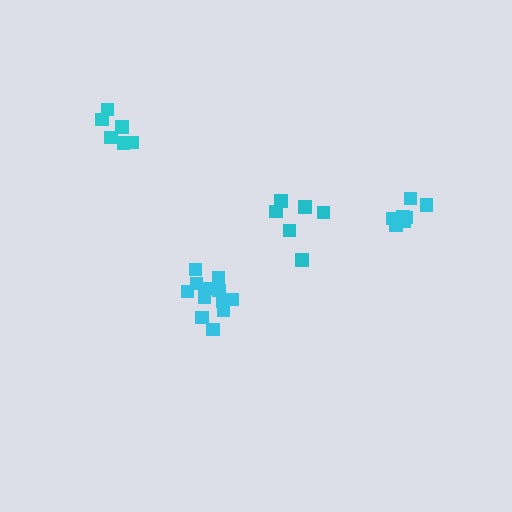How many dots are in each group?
Group 1: 6 dots, Group 2: 12 dots, Group 3: 6 dots, Group 4: 8 dots (32 total).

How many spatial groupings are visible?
There are 4 spatial groupings.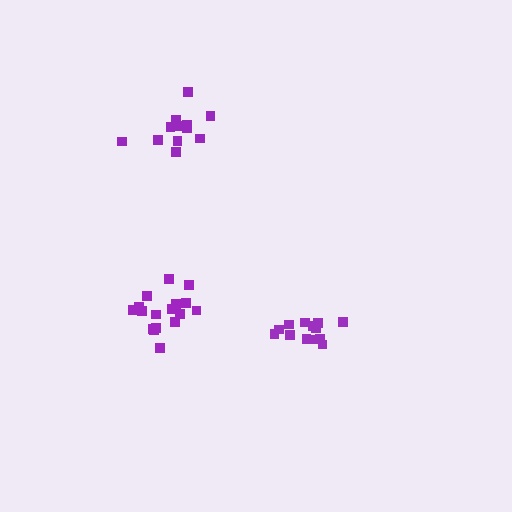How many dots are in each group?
Group 1: 13 dots, Group 2: 13 dots, Group 3: 17 dots (43 total).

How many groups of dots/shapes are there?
There are 3 groups.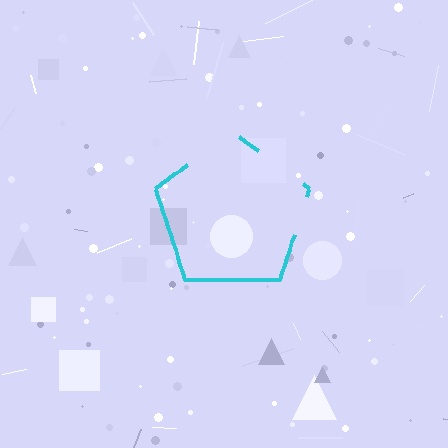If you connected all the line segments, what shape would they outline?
They would outline a pentagon.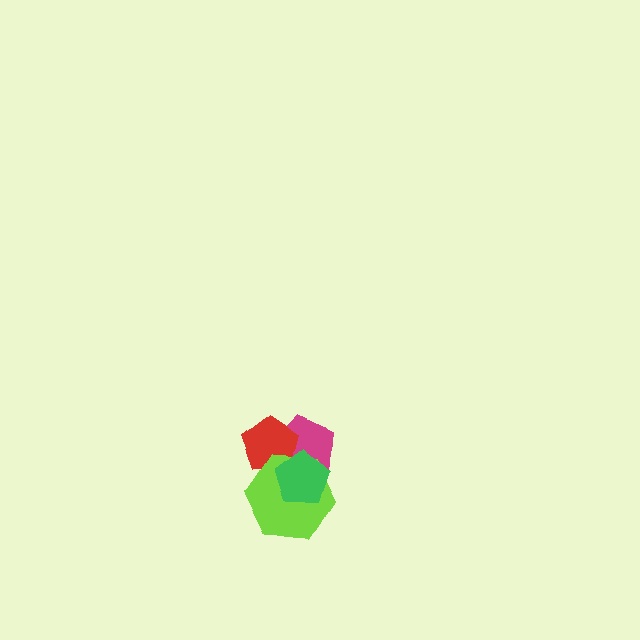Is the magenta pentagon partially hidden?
Yes, it is partially covered by another shape.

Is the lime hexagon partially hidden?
Yes, it is partially covered by another shape.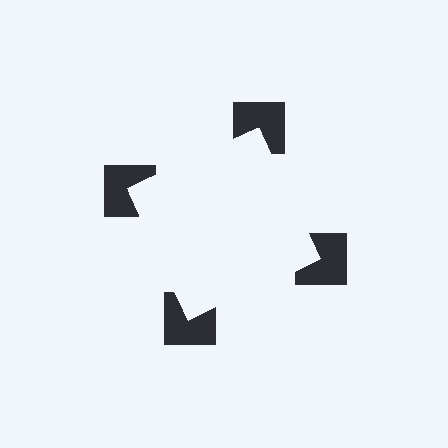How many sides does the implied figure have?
4 sides.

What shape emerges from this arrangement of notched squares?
An illusory square — its edges are inferred from the aligned wedge cuts in the notched squares, not physically drawn.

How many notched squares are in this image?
There are 4 — one at each vertex of the illusory square.